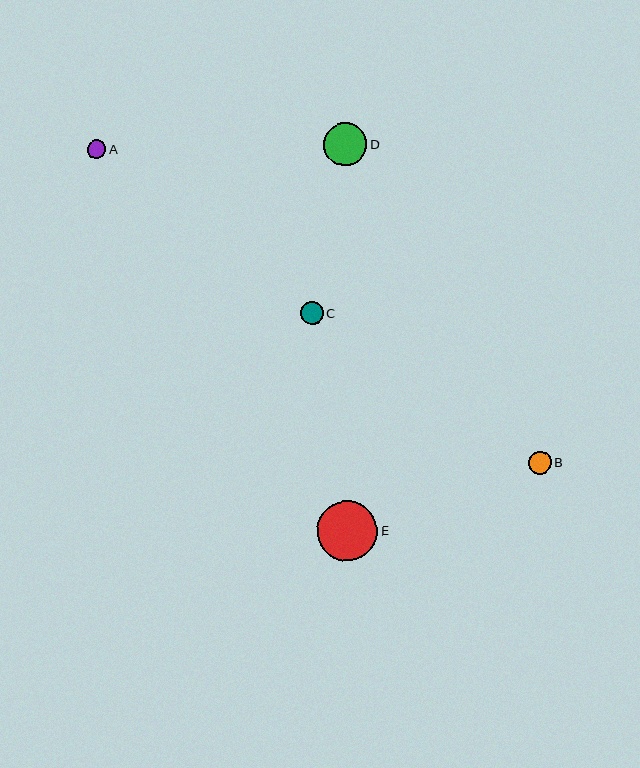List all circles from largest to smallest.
From largest to smallest: E, D, B, C, A.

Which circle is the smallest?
Circle A is the smallest with a size of approximately 19 pixels.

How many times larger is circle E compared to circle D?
Circle E is approximately 1.4 times the size of circle D.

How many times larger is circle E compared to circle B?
Circle E is approximately 2.6 times the size of circle B.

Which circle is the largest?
Circle E is the largest with a size of approximately 60 pixels.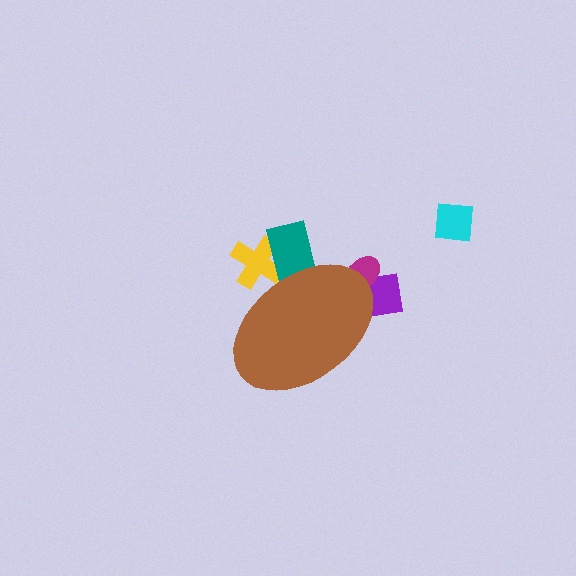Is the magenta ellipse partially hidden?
Yes, the magenta ellipse is partially hidden behind the brown ellipse.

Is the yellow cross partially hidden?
Yes, the yellow cross is partially hidden behind the brown ellipse.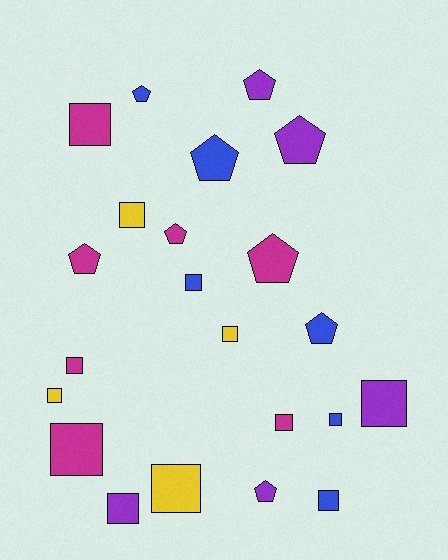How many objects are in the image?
There are 22 objects.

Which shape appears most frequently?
Square, with 13 objects.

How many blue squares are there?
There are 3 blue squares.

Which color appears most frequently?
Magenta, with 7 objects.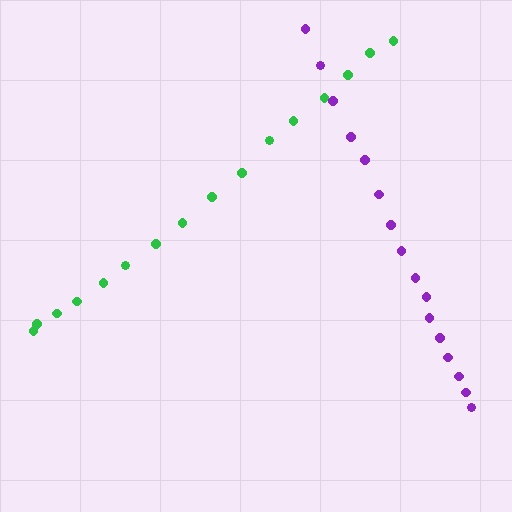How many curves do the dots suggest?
There are 2 distinct paths.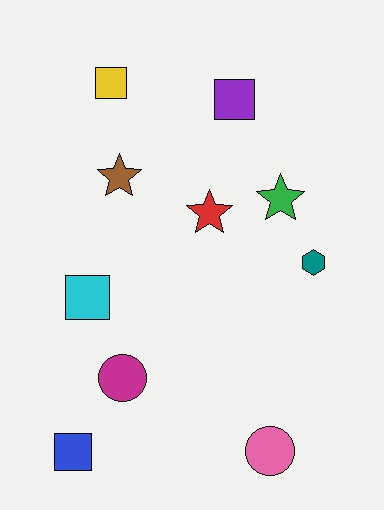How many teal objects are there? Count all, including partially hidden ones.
There is 1 teal object.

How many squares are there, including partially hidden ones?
There are 4 squares.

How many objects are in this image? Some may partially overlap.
There are 10 objects.